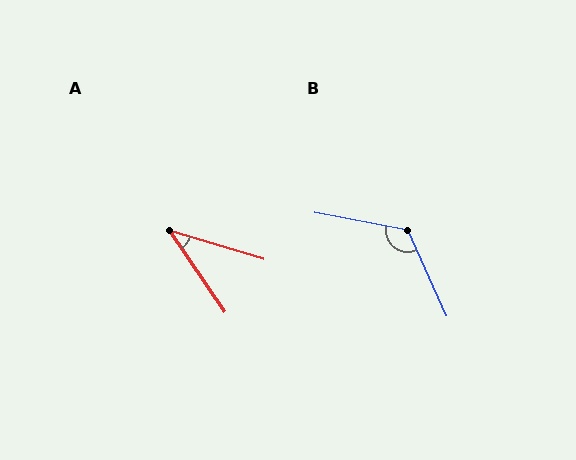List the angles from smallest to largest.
A (39°), B (124°).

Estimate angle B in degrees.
Approximately 124 degrees.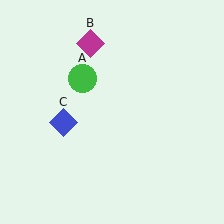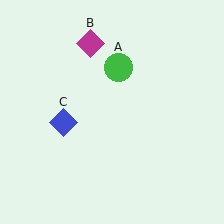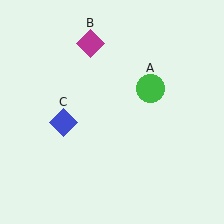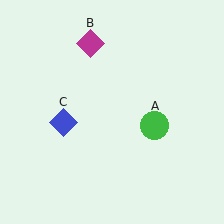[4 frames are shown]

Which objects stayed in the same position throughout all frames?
Magenta diamond (object B) and blue diamond (object C) remained stationary.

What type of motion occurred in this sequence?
The green circle (object A) rotated clockwise around the center of the scene.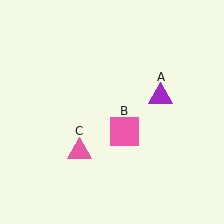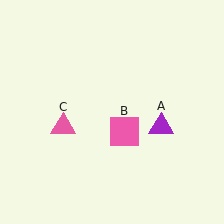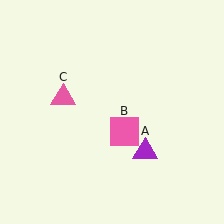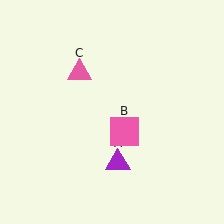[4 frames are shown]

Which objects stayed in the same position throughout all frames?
Pink square (object B) remained stationary.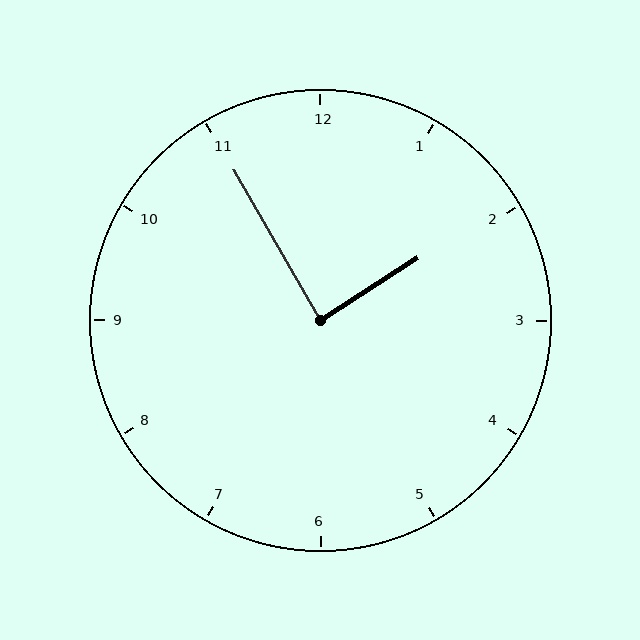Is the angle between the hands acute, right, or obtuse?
It is right.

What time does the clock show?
1:55.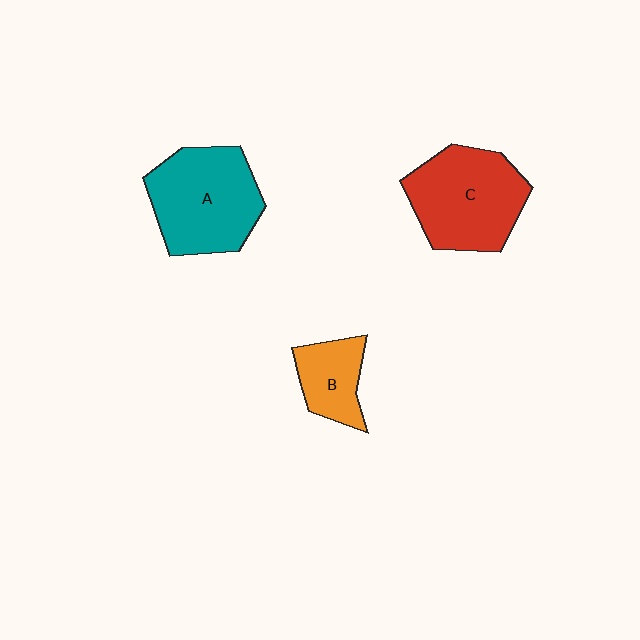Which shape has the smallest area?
Shape B (orange).